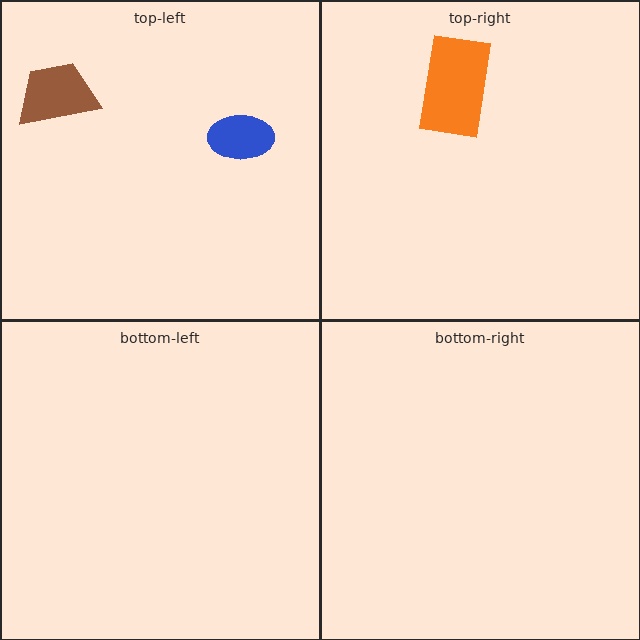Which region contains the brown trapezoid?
The top-left region.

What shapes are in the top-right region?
The orange rectangle.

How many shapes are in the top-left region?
2.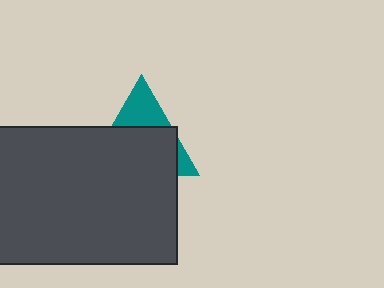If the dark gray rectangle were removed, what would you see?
You would see the complete teal triangle.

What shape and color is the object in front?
The object in front is a dark gray rectangle.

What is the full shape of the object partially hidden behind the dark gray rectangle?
The partially hidden object is a teal triangle.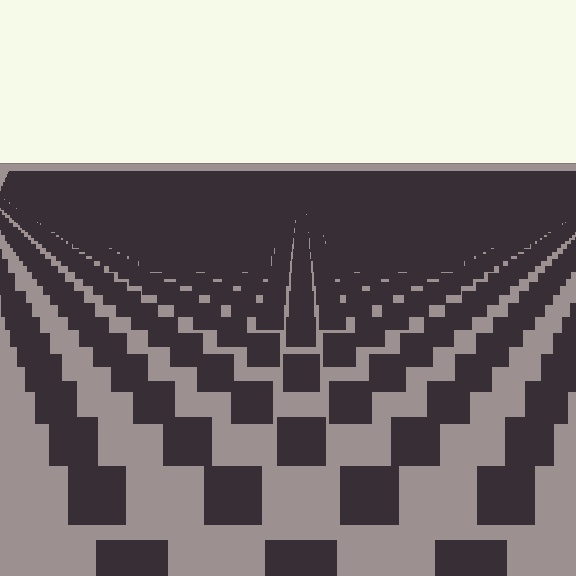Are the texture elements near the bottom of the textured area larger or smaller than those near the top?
Larger. Near the bottom, elements are closer to the viewer and appear at a bigger on-screen size.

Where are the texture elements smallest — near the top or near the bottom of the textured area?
Near the top.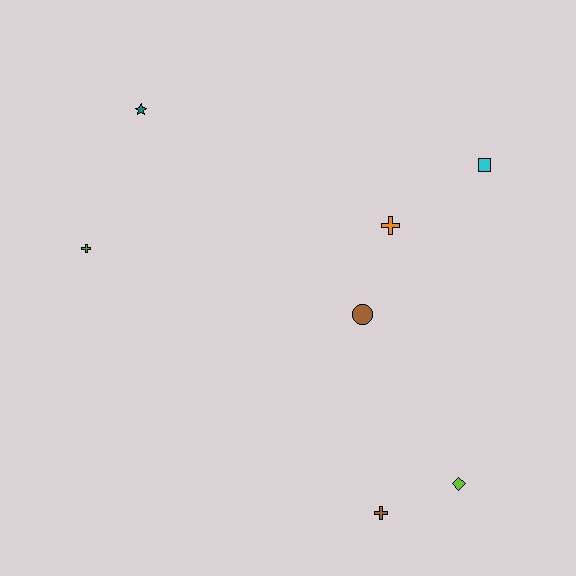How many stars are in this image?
There is 1 star.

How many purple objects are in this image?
There are no purple objects.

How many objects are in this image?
There are 7 objects.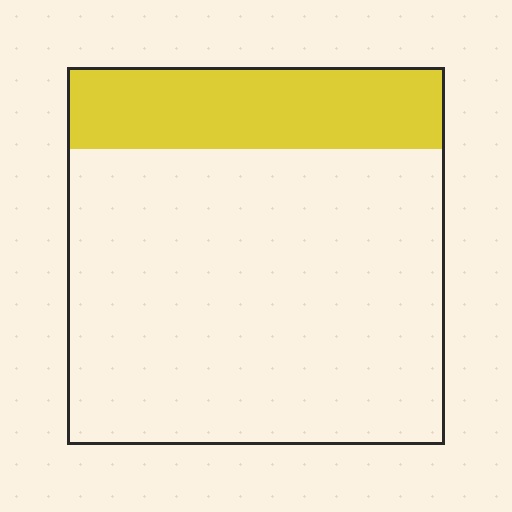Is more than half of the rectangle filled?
No.